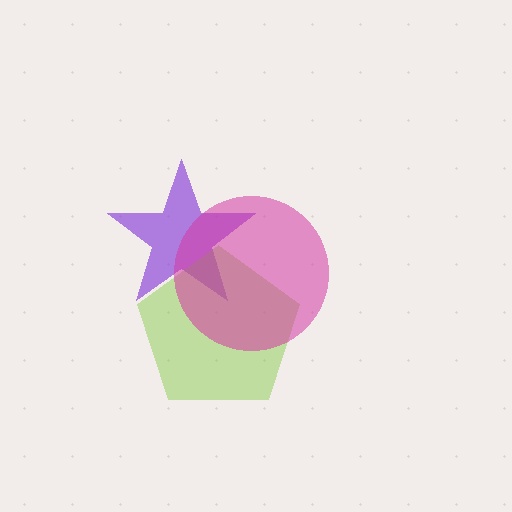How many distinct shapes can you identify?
There are 3 distinct shapes: a purple star, a lime pentagon, a magenta circle.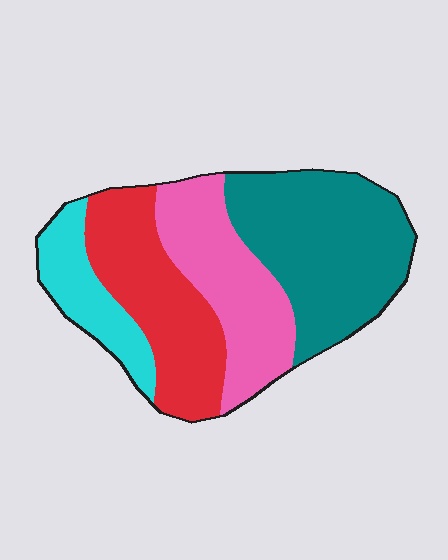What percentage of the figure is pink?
Pink takes up less than a quarter of the figure.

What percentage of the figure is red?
Red takes up about one quarter (1/4) of the figure.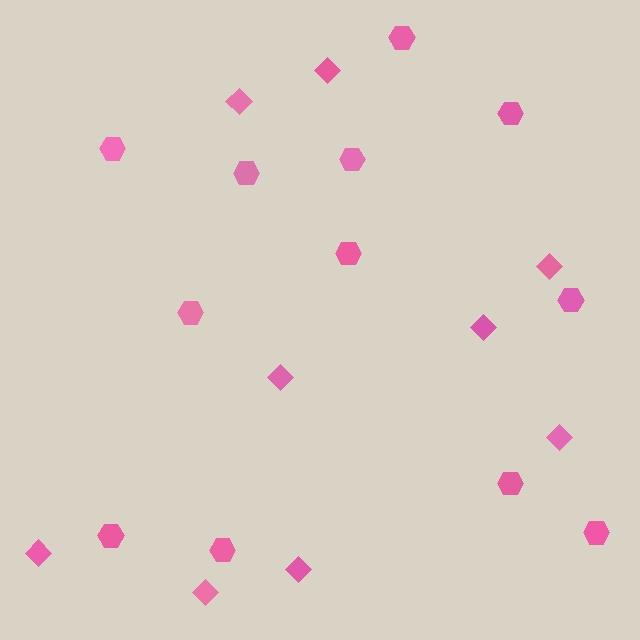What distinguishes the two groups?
There are 2 groups: one group of hexagons (12) and one group of diamonds (9).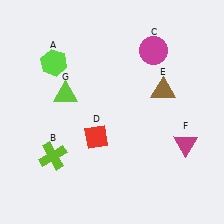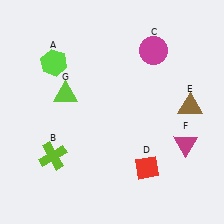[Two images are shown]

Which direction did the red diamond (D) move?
The red diamond (D) moved right.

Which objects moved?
The objects that moved are: the red diamond (D), the brown triangle (E).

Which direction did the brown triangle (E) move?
The brown triangle (E) moved right.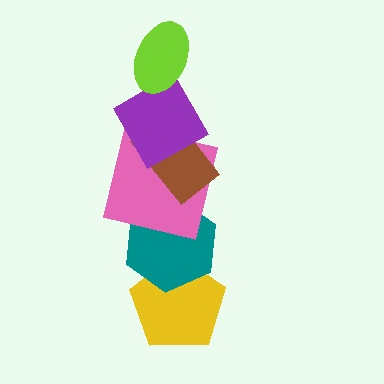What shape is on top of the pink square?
The brown rectangle is on top of the pink square.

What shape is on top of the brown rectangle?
The purple square is on top of the brown rectangle.